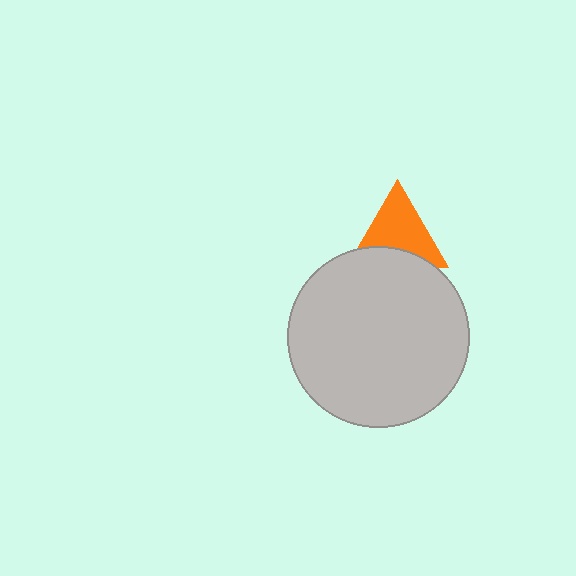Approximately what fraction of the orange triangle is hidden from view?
Roughly 31% of the orange triangle is hidden behind the light gray circle.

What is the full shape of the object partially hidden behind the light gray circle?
The partially hidden object is an orange triangle.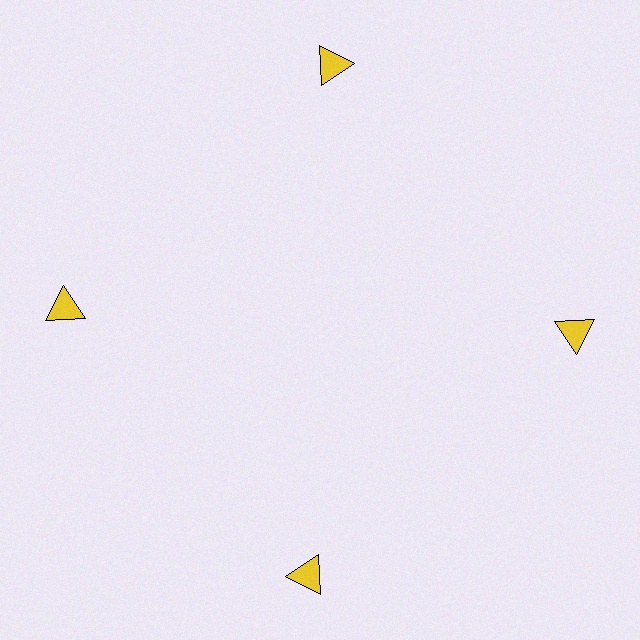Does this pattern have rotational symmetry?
Yes, this pattern has 4-fold rotational symmetry. It looks the same after rotating 90 degrees around the center.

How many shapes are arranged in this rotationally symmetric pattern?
There are 4 shapes, arranged in 4 groups of 1.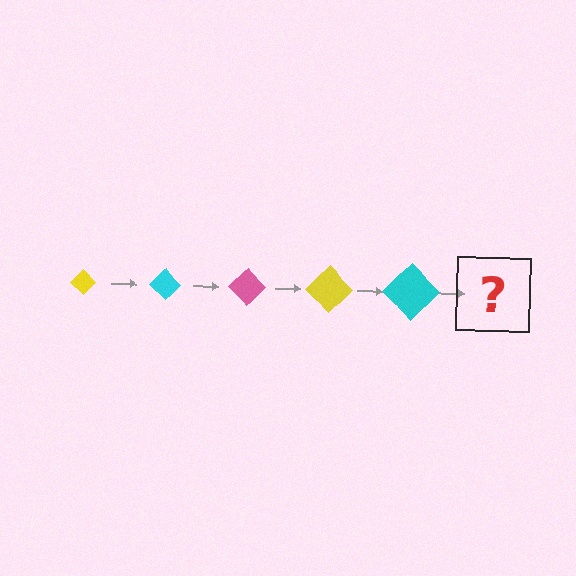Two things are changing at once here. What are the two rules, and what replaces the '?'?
The two rules are that the diamond grows larger each step and the color cycles through yellow, cyan, and pink. The '?' should be a pink diamond, larger than the previous one.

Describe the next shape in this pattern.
It should be a pink diamond, larger than the previous one.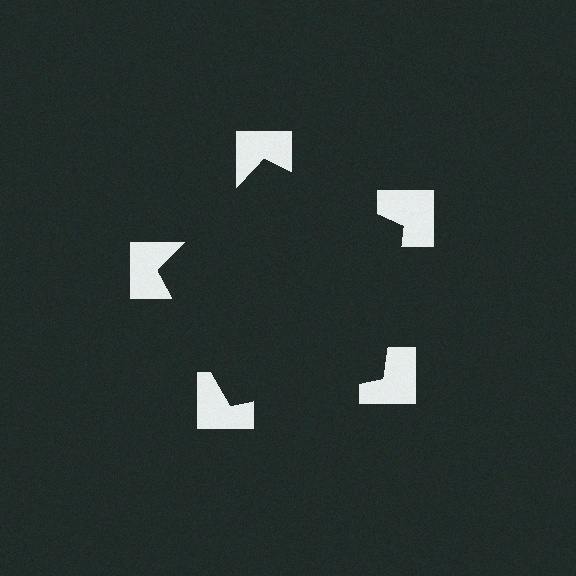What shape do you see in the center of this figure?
An illusory pentagon — its edges are inferred from the aligned wedge cuts in the notched squares, not physically drawn.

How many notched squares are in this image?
There are 5 — one at each vertex of the illusory pentagon.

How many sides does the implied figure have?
5 sides.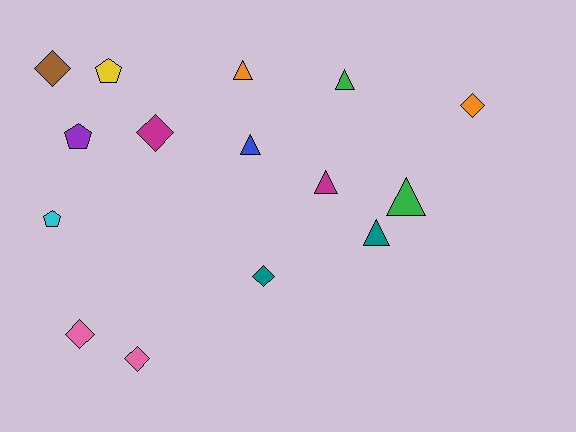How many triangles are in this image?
There are 6 triangles.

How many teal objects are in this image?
There are 2 teal objects.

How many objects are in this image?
There are 15 objects.